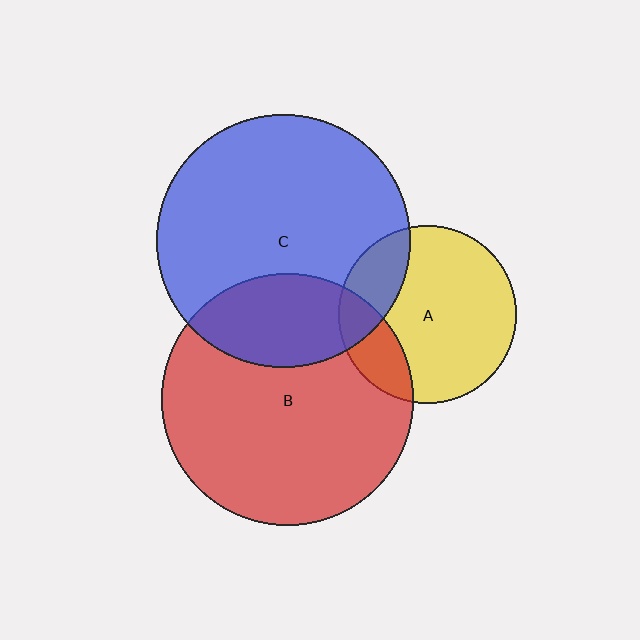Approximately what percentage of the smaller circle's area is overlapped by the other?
Approximately 20%.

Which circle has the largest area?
Circle C (blue).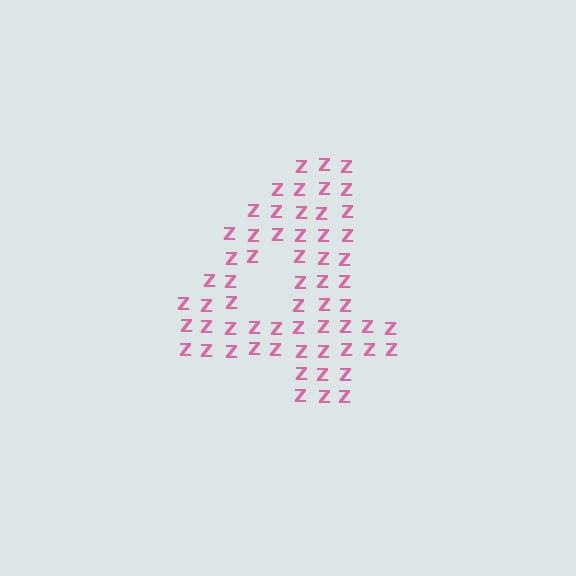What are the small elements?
The small elements are letter Z's.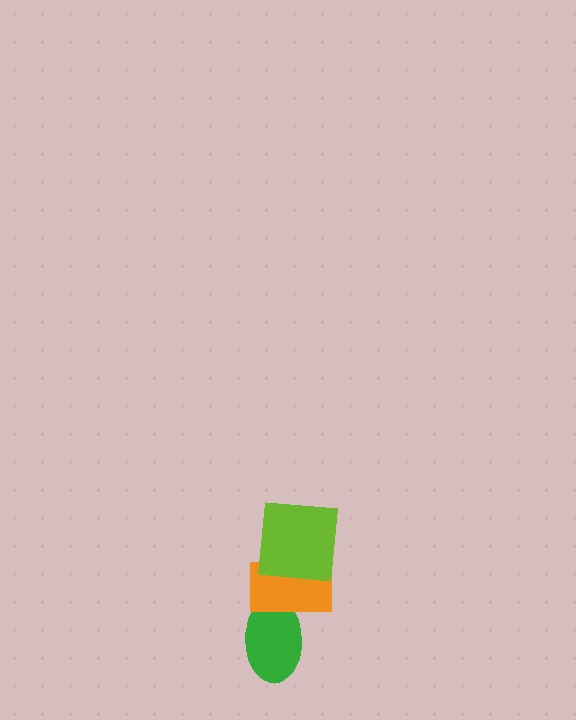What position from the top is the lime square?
The lime square is 1st from the top.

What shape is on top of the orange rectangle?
The lime square is on top of the orange rectangle.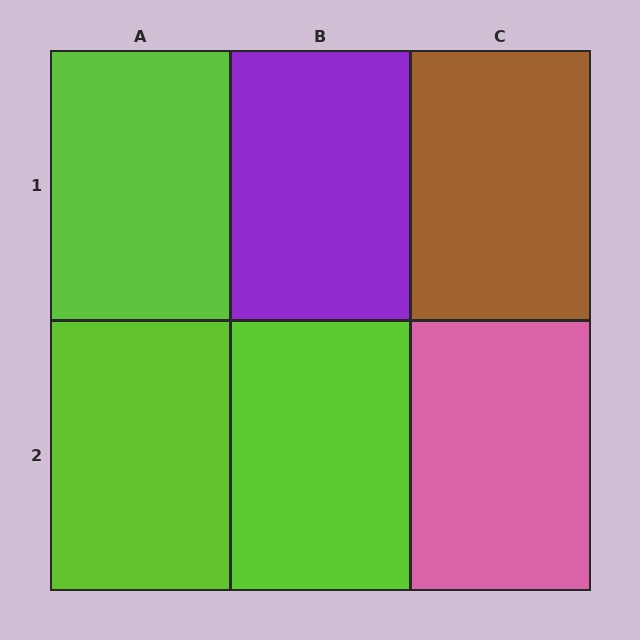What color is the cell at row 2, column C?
Pink.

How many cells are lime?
3 cells are lime.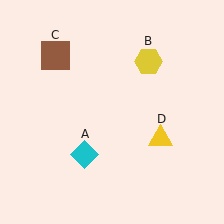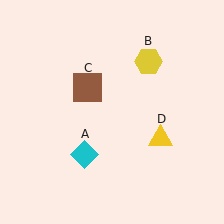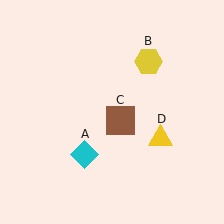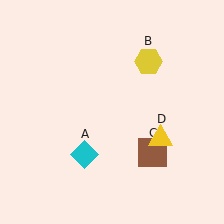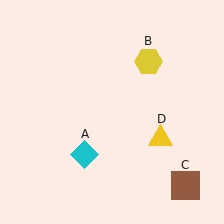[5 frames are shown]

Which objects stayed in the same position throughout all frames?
Cyan diamond (object A) and yellow hexagon (object B) and yellow triangle (object D) remained stationary.